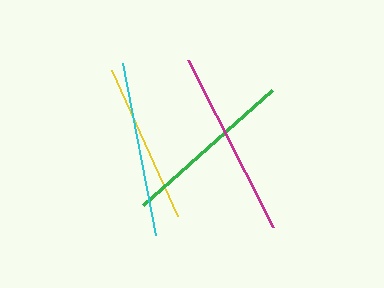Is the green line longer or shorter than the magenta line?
The magenta line is longer than the green line.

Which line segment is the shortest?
The yellow line is the shortest at approximately 161 pixels.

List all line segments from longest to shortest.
From longest to shortest: magenta, cyan, green, yellow.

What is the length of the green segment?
The green segment is approximately 173 pixels long.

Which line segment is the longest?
The magenta line is the longest at approximately 187 pixels.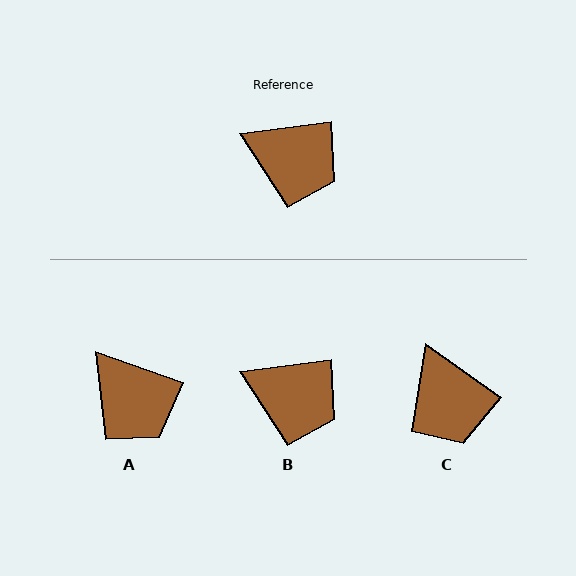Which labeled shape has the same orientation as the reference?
B.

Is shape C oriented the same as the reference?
No, it is off by about 42 degrees.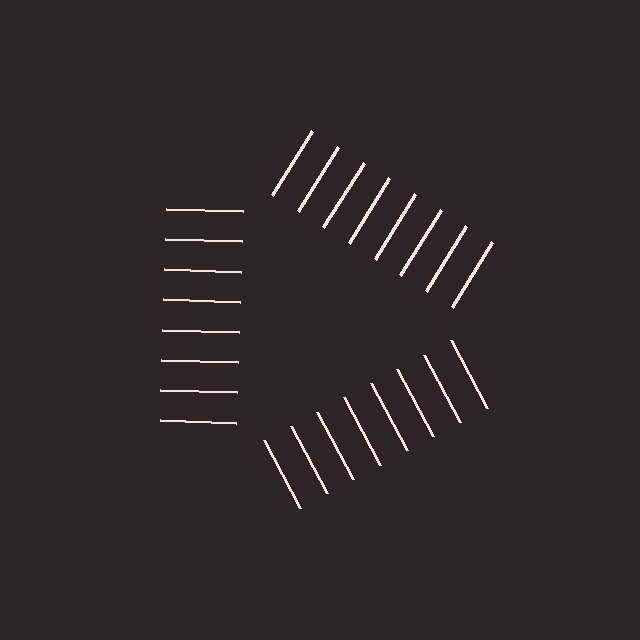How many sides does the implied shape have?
3 sides — the line-ends trace a triangle.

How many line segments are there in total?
24 — 8 along each of the 3 edges.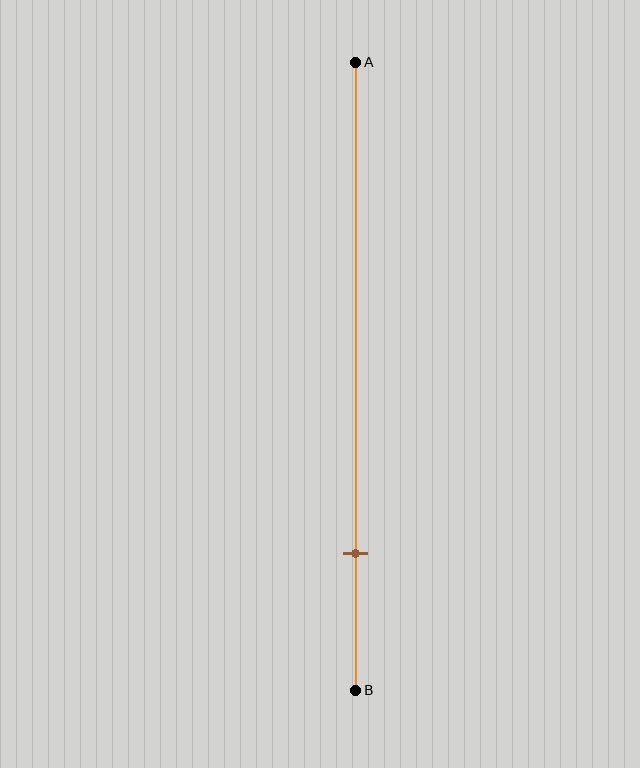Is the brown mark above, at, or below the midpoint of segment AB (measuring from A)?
The brown mark is below the midpoint of segment AB.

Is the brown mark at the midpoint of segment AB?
No, the mark is at about 80% from A, not at the 50% midpoint.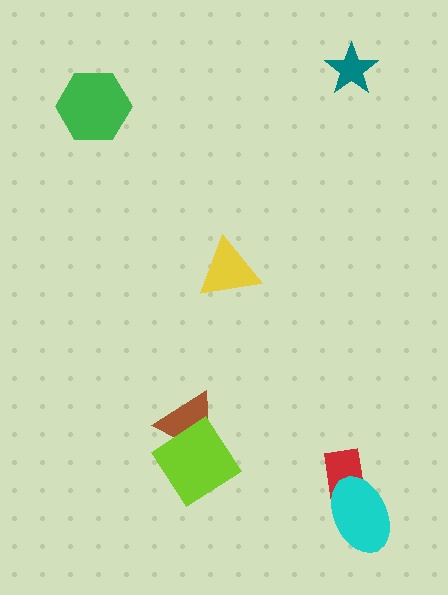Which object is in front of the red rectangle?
The cyan ellipse is in front of the red rectangle.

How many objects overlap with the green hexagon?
0 objects overlap with the green hexagon.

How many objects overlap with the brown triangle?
1 object overlaps with the brown triangle.